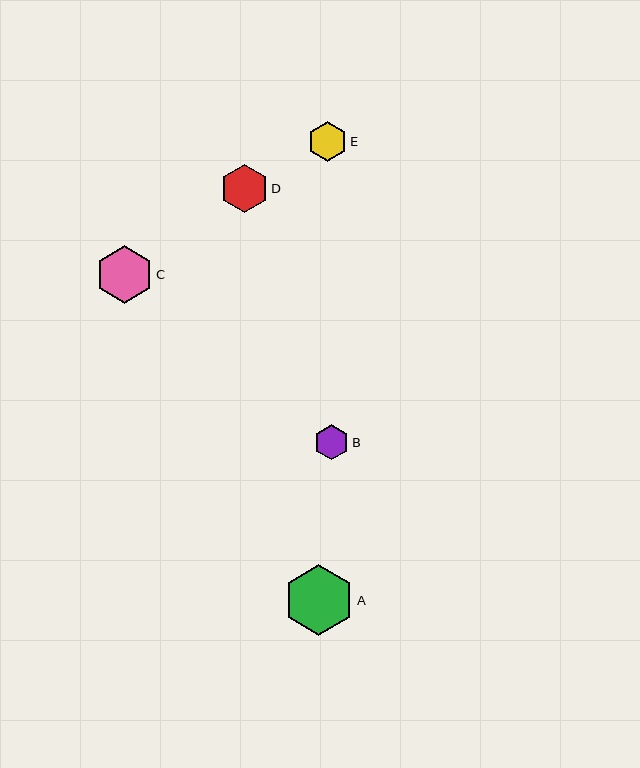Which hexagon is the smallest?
Hexagon B is the smallest with a size of approximately 35 pixels.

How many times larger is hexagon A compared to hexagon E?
Hexagon A is approximately 1.8 times the size of hexagon E.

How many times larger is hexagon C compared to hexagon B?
Hexagon C is approximately 1.6 times the size of hexagon B.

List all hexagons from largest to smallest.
From largest to smallest: A, C, D, E, B.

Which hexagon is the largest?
Hexagon A is the largest with a size of approximately 70 pixels.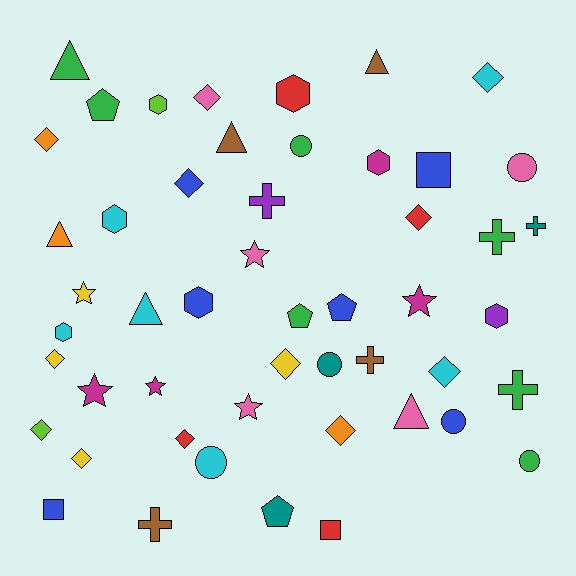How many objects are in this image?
There are 50 objects.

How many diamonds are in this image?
There are 12 diamonds.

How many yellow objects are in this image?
There are 4 yellow objects.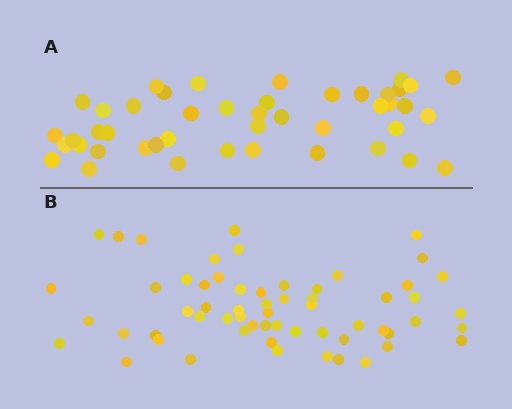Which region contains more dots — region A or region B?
Region B (the bottom region) has more dots.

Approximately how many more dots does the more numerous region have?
Region B has approximately 15 more dots than region A.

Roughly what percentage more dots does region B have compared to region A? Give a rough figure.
About 35% more.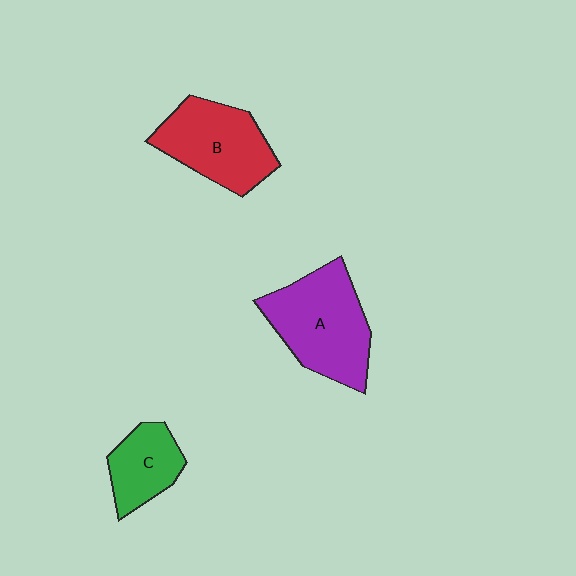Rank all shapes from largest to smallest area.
From largest to smallest: A (purple), B (red), C (green).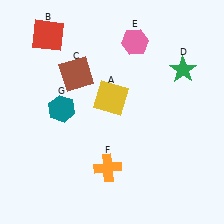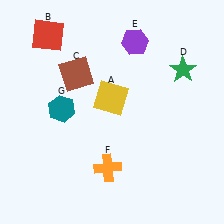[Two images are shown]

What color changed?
The hexagon (E) changed from pink in Image 1 to purple in Image 2.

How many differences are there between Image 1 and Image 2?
There is 1 difference between the two images.